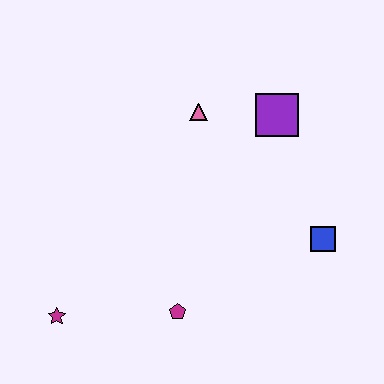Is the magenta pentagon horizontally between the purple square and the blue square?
No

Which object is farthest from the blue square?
The magenta star is farthest from the blue square.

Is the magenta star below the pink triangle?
Yes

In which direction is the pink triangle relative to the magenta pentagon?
The pink triangle is above the magenta pentagon.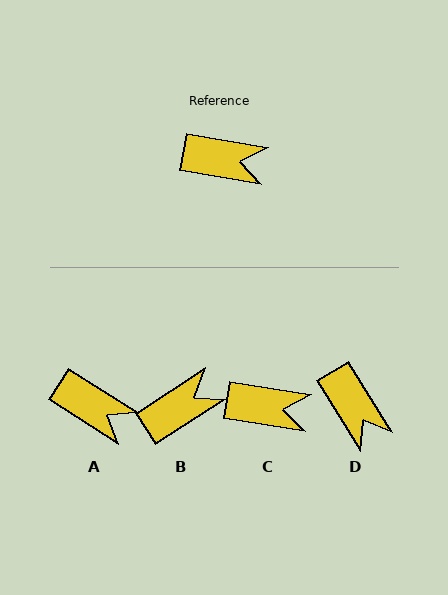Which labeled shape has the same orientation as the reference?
C.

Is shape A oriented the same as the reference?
No, it is off by about 23 degrees.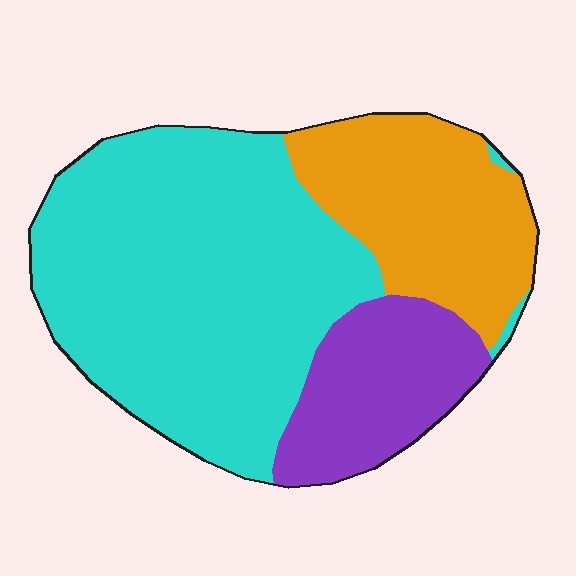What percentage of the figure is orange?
Orange covers about 25% of the figure.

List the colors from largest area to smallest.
From largest to smallest: cyan, orange, purple.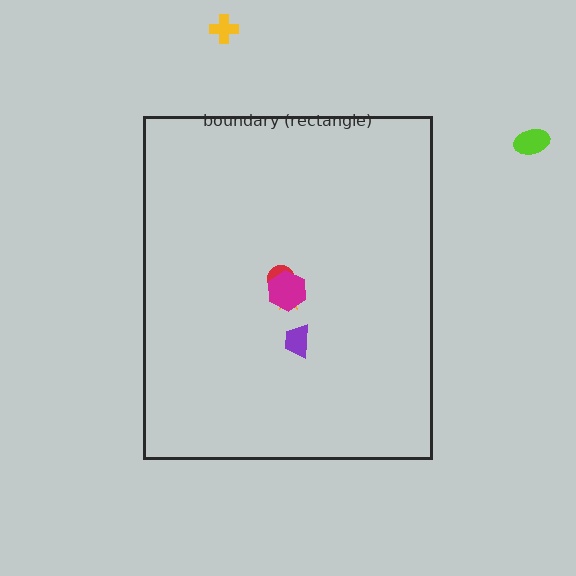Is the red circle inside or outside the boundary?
Inside.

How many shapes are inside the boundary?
4 inside, 2 outside.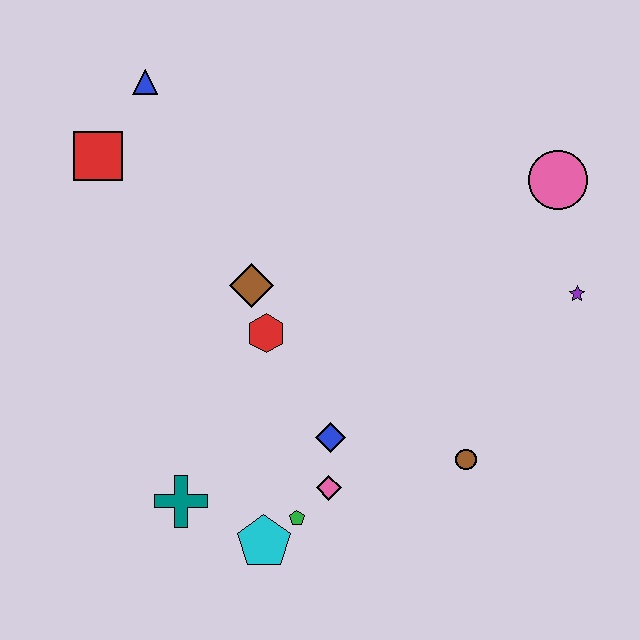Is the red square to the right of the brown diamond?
No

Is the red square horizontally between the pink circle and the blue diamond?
No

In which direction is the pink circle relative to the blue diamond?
The pink circle is above the blue diamond.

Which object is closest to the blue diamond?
The pink diamond is closest to the blue diamond.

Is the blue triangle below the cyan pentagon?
No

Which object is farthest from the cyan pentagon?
The blue triangle is farthest from the cyan pentagon.